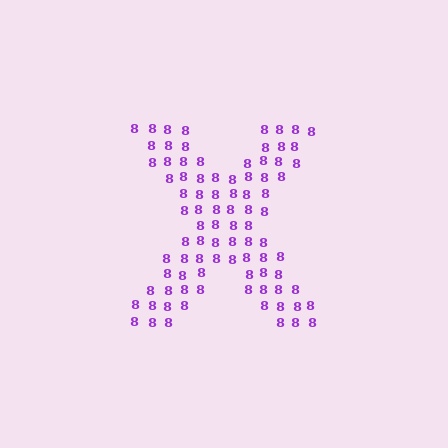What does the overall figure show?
The overall figure shows the letter X.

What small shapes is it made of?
It is made of small digit 8's.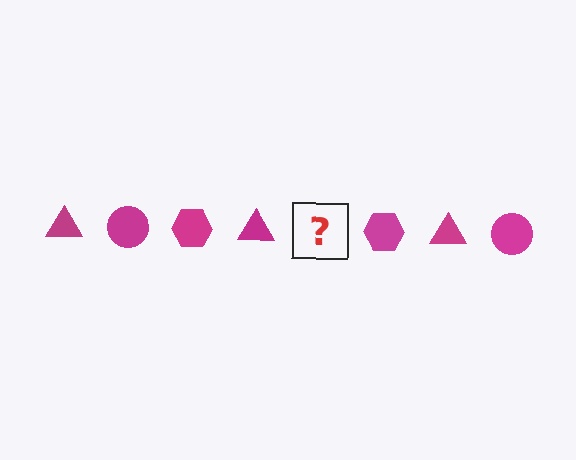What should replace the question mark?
The question mark should be replaced with a magenta circle.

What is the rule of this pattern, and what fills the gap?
The rule is that the pattern cycles through triangle, circle, hexagon shapes in magenta. The gap should be filled with a magenta circle.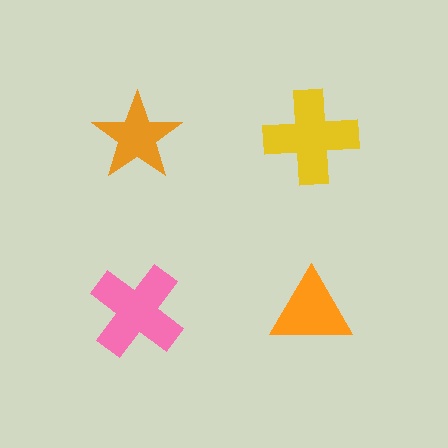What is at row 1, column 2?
A yellow cross.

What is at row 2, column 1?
A pink cross.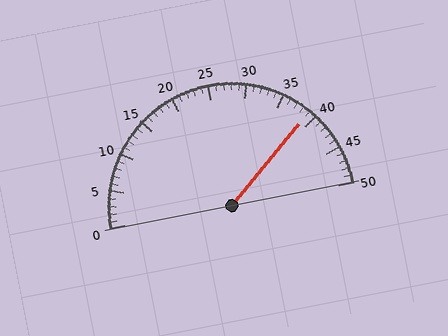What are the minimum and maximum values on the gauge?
The gauge ranges from 0 to 50.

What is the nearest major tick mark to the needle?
The nearest major tick mark is 40.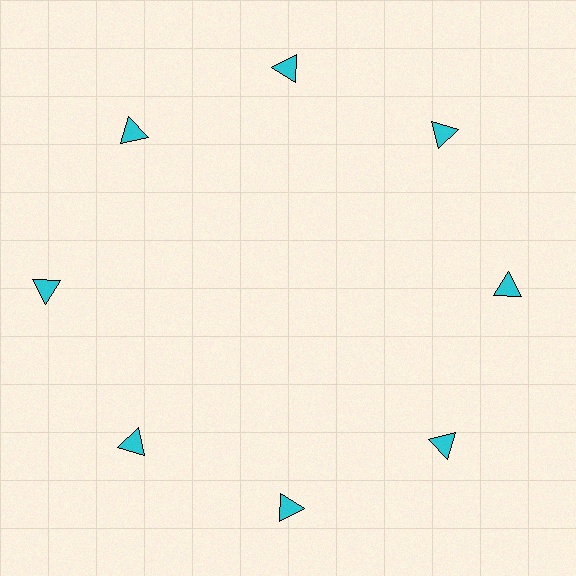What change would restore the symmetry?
The symmetry would be restored by moving it inward, back onto the ring so that all 8 triangles sit at equal angles and equal distance from the center.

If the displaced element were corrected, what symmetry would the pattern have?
It would have 8-fold rotational symmetry — the pattern would map onto itself every 45 degrees.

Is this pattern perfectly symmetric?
No. The 8 cyan triangles are arranged in a ring, but one element near the 9 o'clock position is pushed outward from the center, breaking the 8-fold rotational symmetry.